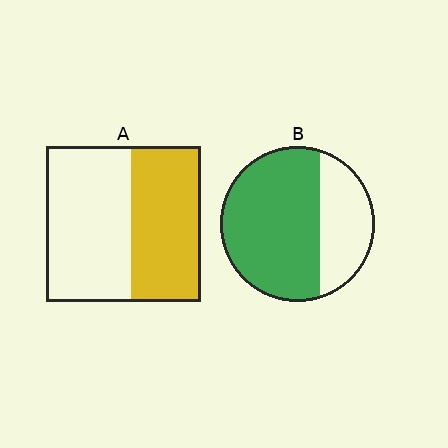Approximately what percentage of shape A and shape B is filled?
A is approximately 45% and B is approximately 70%.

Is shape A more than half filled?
No.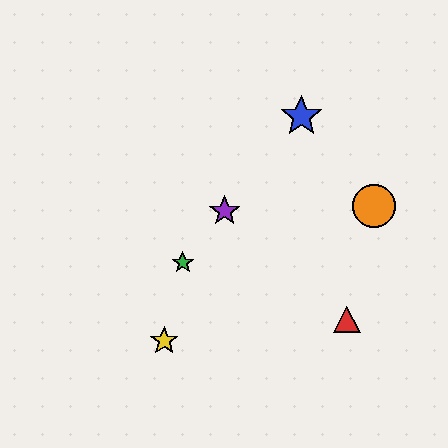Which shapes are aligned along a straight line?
The blue star, the green star, the purple star are aligned along a straight line.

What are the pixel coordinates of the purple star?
The purple star is at (225, 211).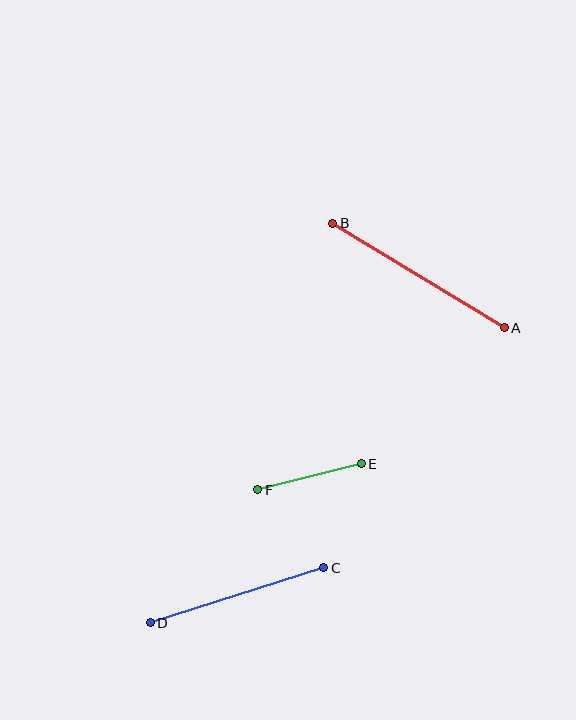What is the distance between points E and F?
The distance is approximately 107 pixels.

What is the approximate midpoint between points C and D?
The midpoint is at approximately (237, 595) pixels.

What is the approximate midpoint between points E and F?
The midpoint is at approximately (309, 477) pixels.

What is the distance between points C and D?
The distance is approximately 182 pixels.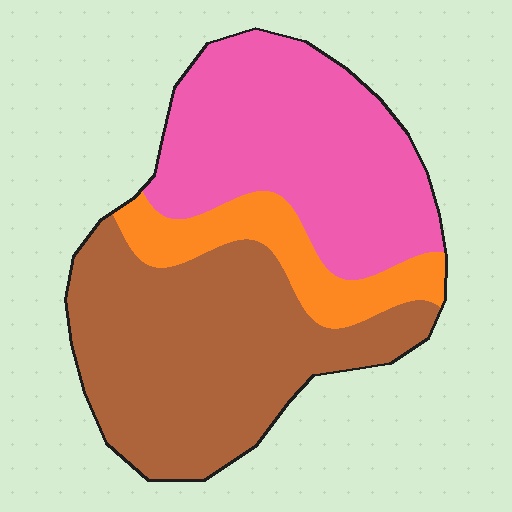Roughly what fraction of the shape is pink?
Pink covers 40% of the shape.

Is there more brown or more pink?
Brown.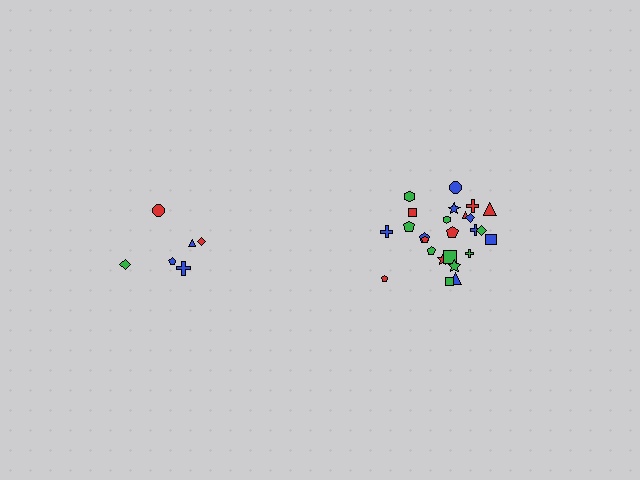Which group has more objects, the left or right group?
The right group.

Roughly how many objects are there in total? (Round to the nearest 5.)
Roughly 30 objects in total.